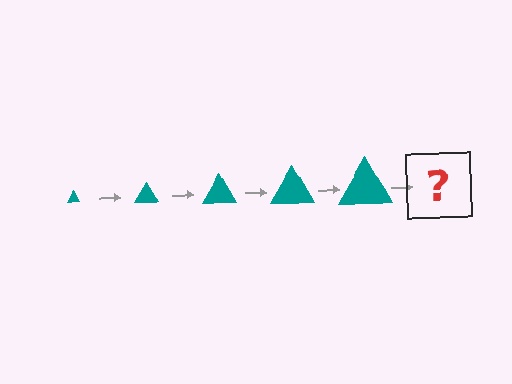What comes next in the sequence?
The next element should be a teal triangle, larger than the previous one.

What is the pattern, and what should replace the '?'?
The pattern is that the triangle gets progressively larger each step. The '?' should be a teal triangle, larger than the previous one.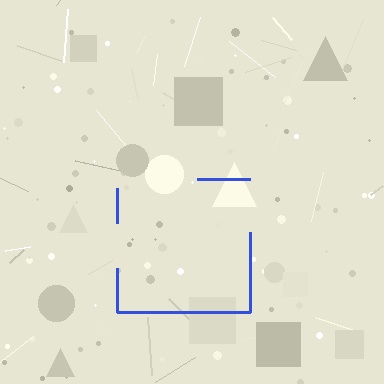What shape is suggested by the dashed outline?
The dashed outline suggests a square.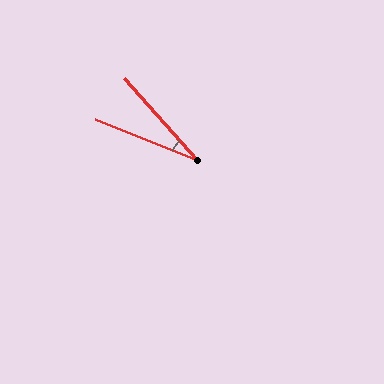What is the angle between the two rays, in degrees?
Approximately 26 degrees.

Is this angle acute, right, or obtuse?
It is acute.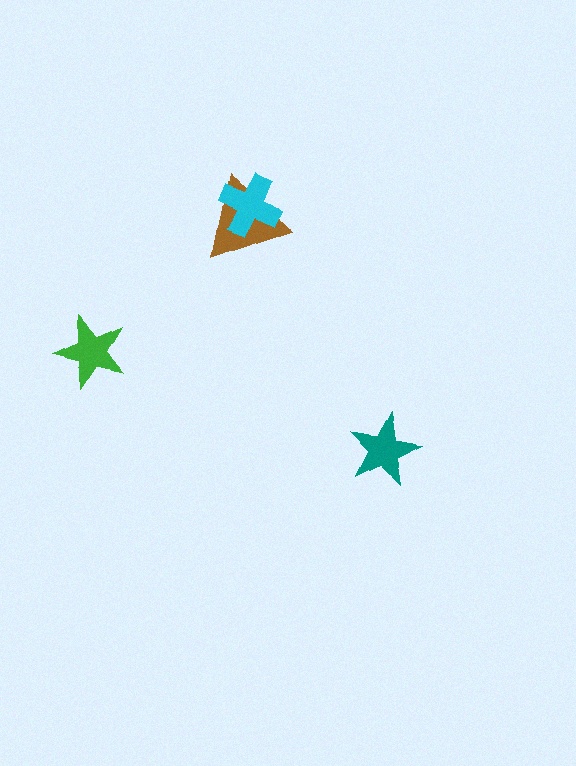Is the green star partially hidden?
No, no other shape covers it.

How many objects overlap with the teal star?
0 objects overlap with the teal star.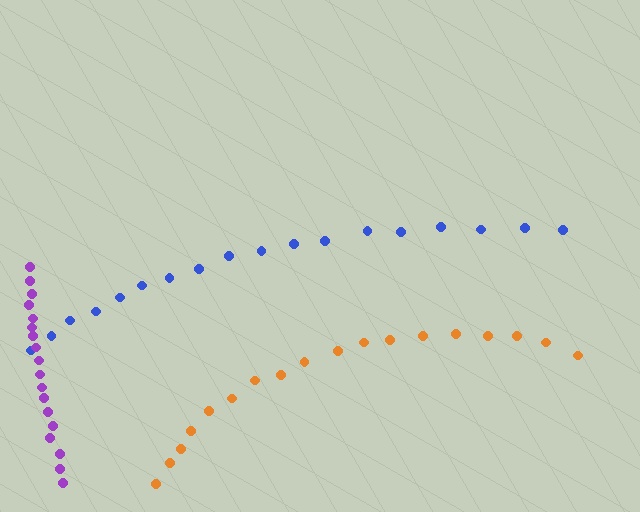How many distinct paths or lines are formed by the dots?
There are 3 distinct paths.